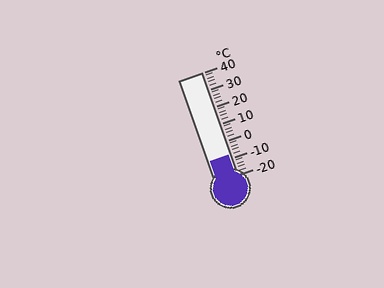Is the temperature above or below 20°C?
The temperature is below 20°C.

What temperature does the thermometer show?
The thermometer shows approximately -8°C.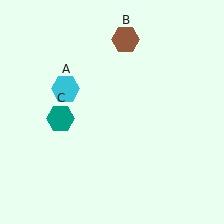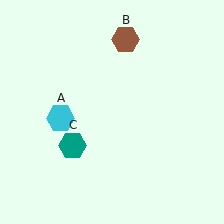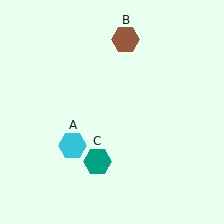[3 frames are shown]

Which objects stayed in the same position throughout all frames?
Brown hexagon (object B) remained stationary.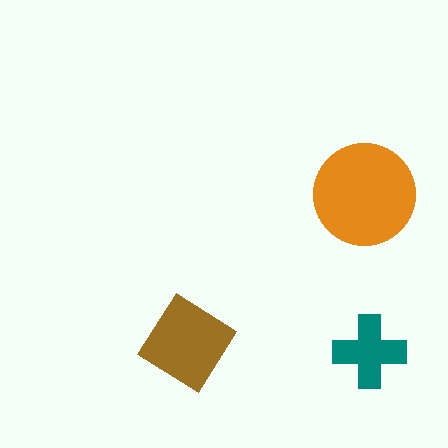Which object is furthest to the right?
The teal cross is rightmost.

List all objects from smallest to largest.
The teal cross, the brown diamond, the orange circle.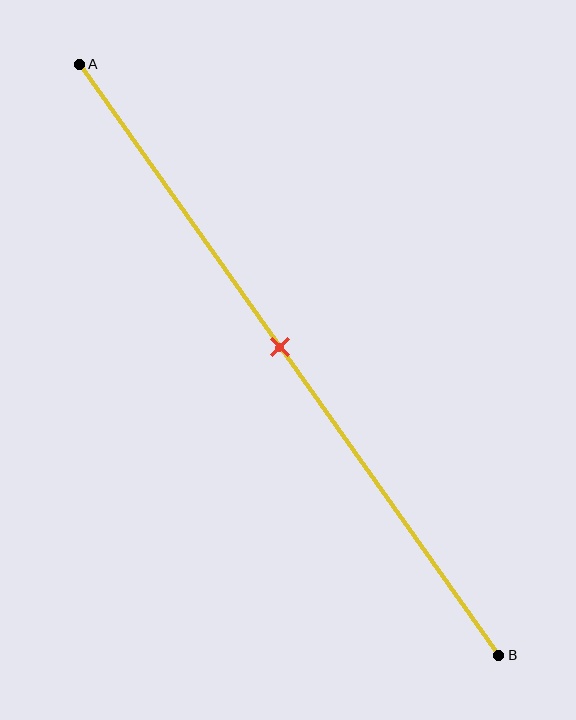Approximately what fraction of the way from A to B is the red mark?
The red mark is approximately 50% of the way from A to B.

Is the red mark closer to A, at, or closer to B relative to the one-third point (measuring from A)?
The red mark is closer to point B than the one-third point of segment AB.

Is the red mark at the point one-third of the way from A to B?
No, the mark is at about 50% from A, not at the 33% one-third point.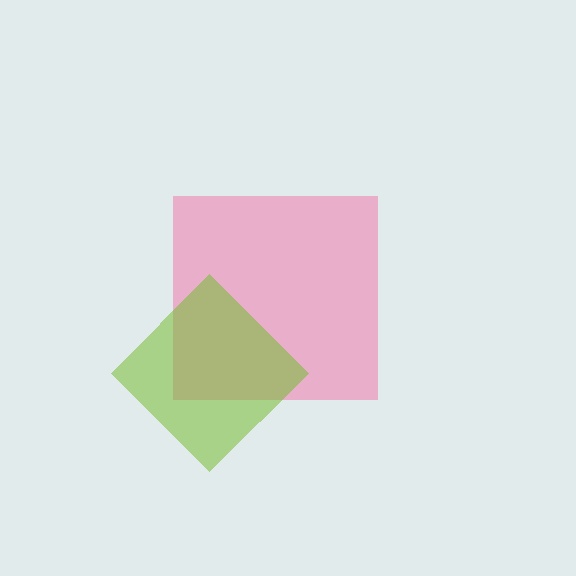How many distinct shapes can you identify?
There are 2 distinct shapes: a pink square, a lime diamond.